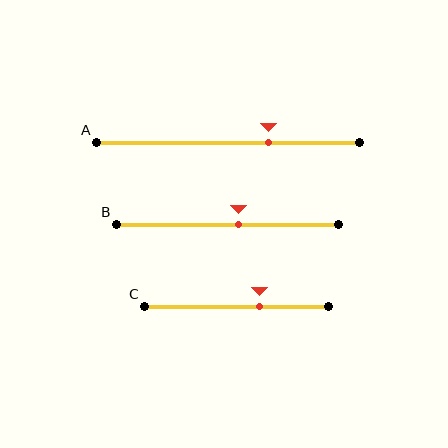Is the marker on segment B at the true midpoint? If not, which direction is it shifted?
No, the marker on segment B is shifted to the right by about 5% of the segment length.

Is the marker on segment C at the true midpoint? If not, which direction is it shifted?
No, the marker on segment C is shifted to the right by about 12% of the segment length.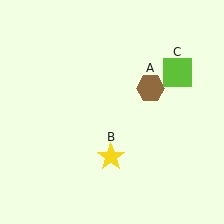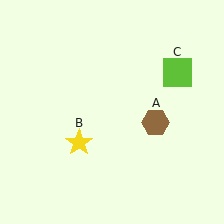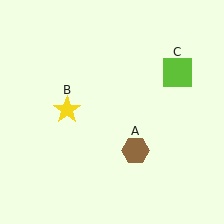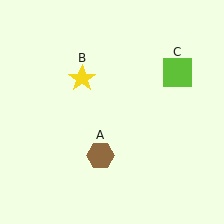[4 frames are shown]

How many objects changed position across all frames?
2 objects changed position: brown hexagon (object A), yellow star (object B).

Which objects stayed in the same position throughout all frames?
Lime square (object C) remained stationary.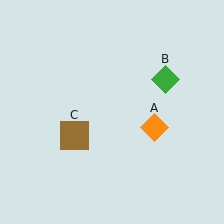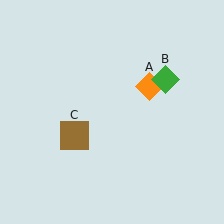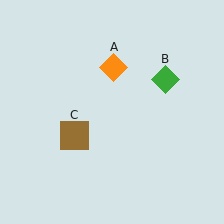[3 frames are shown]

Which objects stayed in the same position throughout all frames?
Green diamond (object B) and brown square (object C) remained stationary.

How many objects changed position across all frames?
1 object changed position: orange diamond (object A).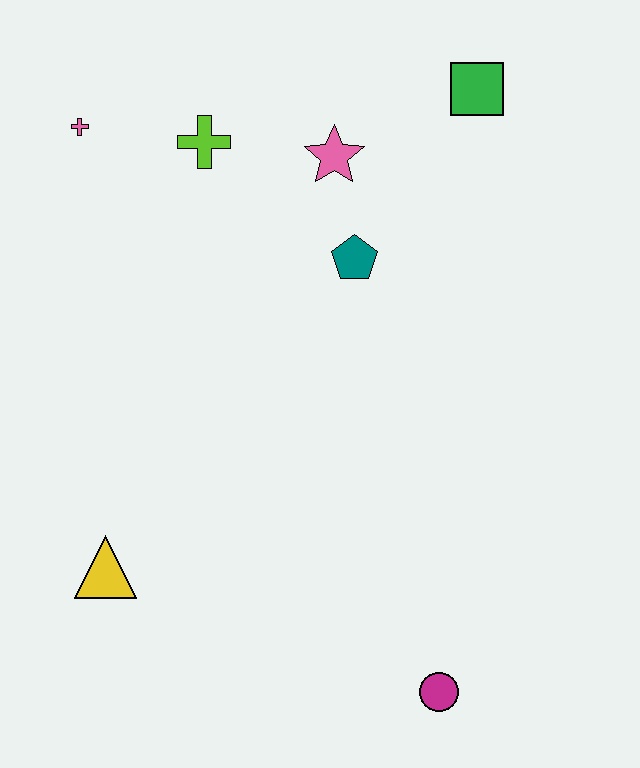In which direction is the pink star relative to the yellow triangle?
The pink star is above the yellow triangle.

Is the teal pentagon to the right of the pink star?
Yes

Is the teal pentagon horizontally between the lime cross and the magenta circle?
Yes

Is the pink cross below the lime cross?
No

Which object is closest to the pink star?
The teal pentagon is closest to the pink star.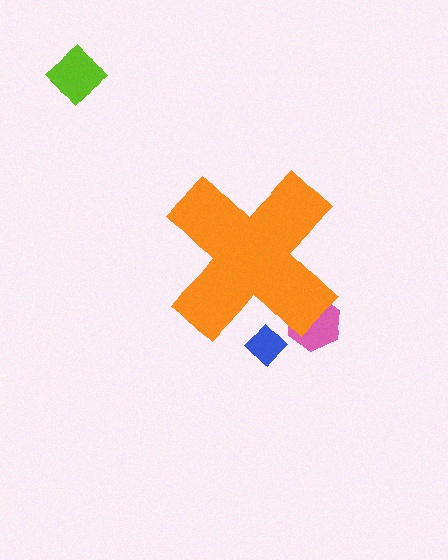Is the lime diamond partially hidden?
No, the lime diamond is fully visible.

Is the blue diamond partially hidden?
Yes, the blue diamond is partially hidden behind the orange cross.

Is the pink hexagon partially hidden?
Yes, the pink hexagon is partially hidden behind the orange cross.